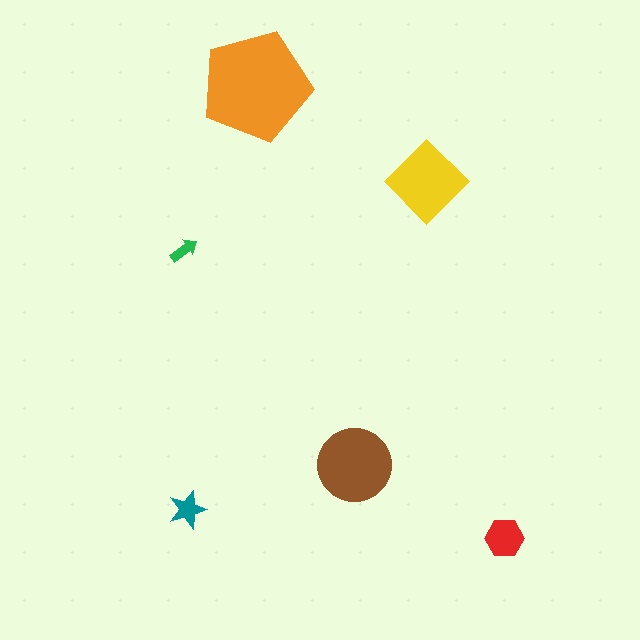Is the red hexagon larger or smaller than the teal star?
Larger.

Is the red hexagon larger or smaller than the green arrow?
Larger.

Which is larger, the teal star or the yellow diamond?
The yellow diamond.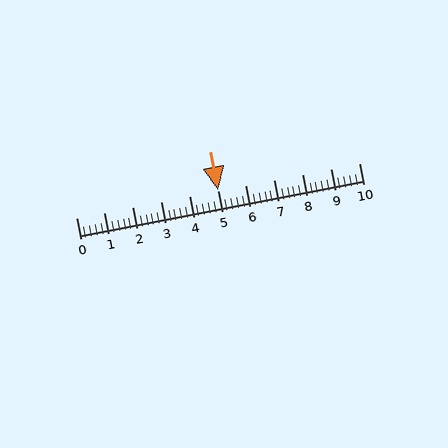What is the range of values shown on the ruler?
The ruler shows values from 0 to 10.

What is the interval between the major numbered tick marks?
The major tick marks are spaced 1 units apart.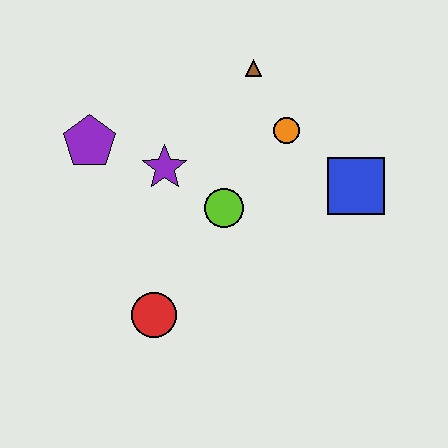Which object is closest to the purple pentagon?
The purple star is closest to the purple pentagon.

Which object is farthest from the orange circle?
The red circle is farthest from the orange circle.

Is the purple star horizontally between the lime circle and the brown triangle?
No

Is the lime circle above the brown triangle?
No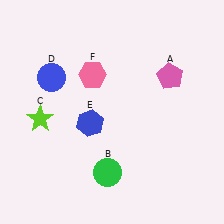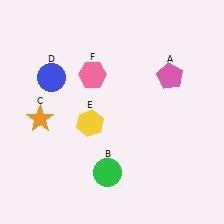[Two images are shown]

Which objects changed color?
C changed from lime to orange. E changed from blue to yellow.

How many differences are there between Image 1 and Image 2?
There are 2 differences between the two images.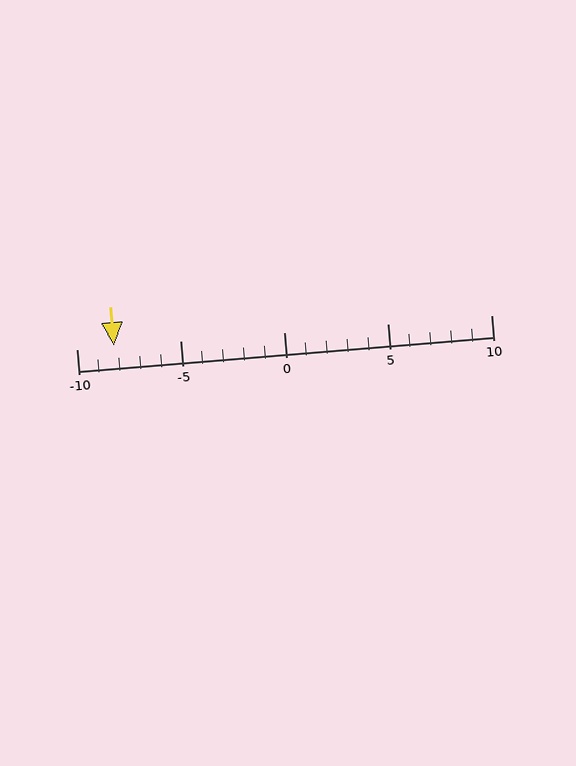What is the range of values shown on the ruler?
The ruler shows values from -10 to 10.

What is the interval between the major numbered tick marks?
The major tick marks are spaced 5 units apart.